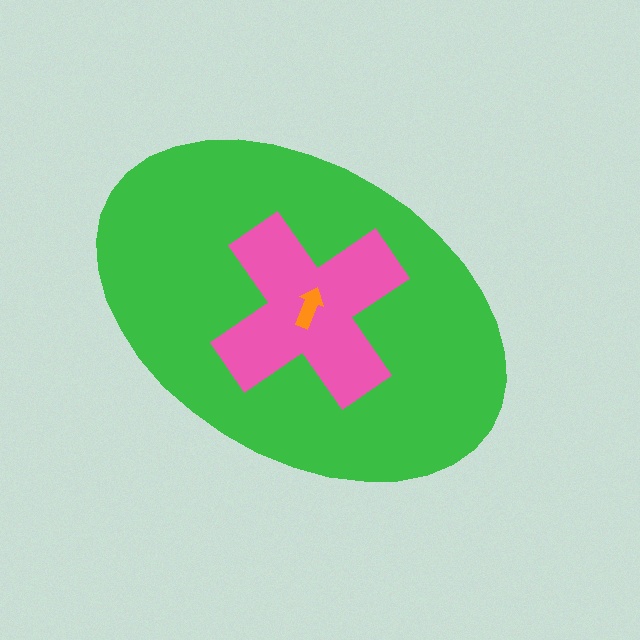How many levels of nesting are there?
3.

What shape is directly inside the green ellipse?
The pink cross.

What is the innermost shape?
The orange arrow.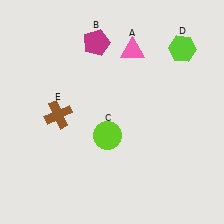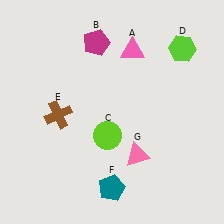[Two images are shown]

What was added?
A teal pentagon (F), a pink triangle (G) were added in Image 2.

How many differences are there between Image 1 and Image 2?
There are 2 differences between the two images.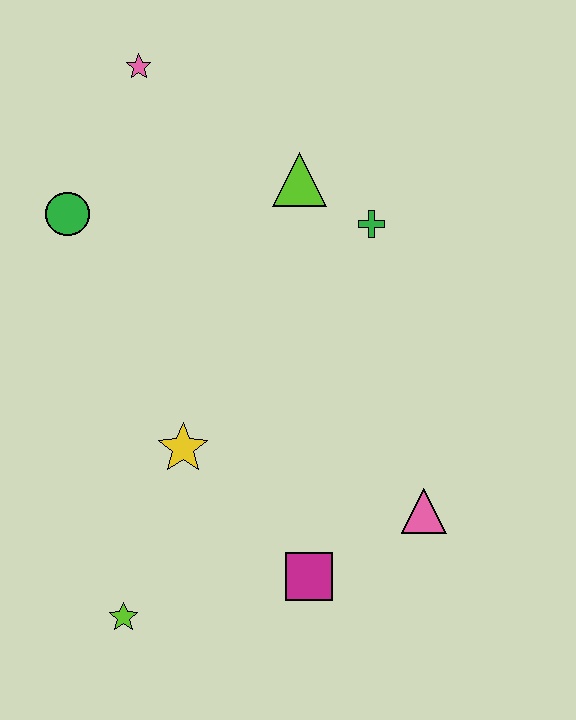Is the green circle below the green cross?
No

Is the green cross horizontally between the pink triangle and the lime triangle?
Yes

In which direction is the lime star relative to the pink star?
The lime star is below the pink star.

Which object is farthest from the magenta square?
The pink star is farthest from the magenta square.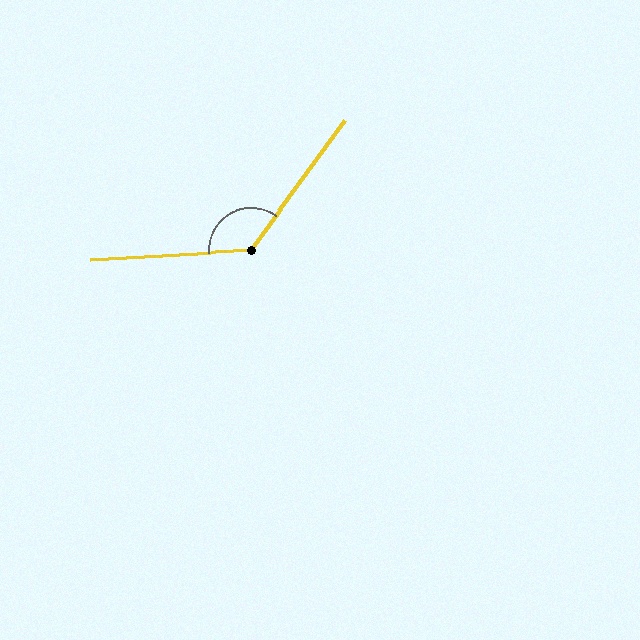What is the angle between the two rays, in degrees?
Approximately 129 degrees.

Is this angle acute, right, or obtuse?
It is obtuse.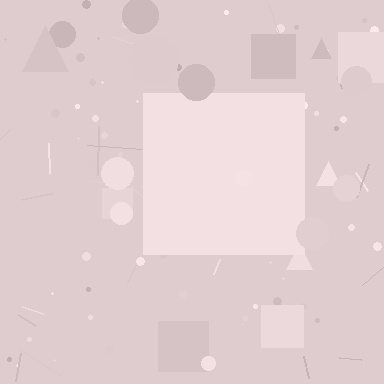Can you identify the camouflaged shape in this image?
The camouflaged shape is a square.